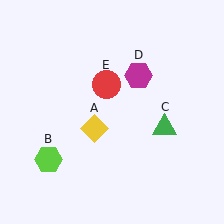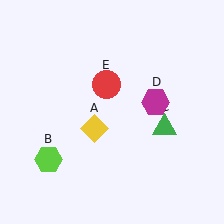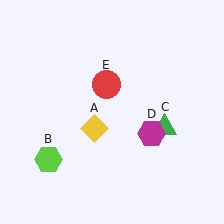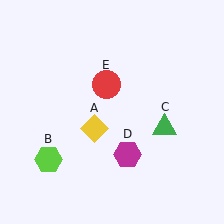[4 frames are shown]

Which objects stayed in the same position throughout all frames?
Yellow diamond (object A) and lime hexagon (object B) and green triangle (object C) and red circle (object E) remained stationary.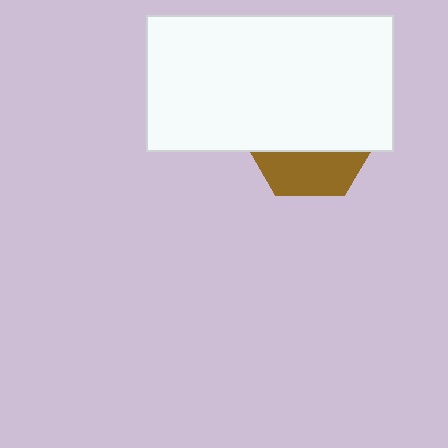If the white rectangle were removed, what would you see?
You would see the complete brown hexagon.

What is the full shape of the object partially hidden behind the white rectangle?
The partially hidden object is a brown hexagon.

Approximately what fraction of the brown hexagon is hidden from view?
Roughly 66% of the brown hexagon is hidden behind the white rectangle.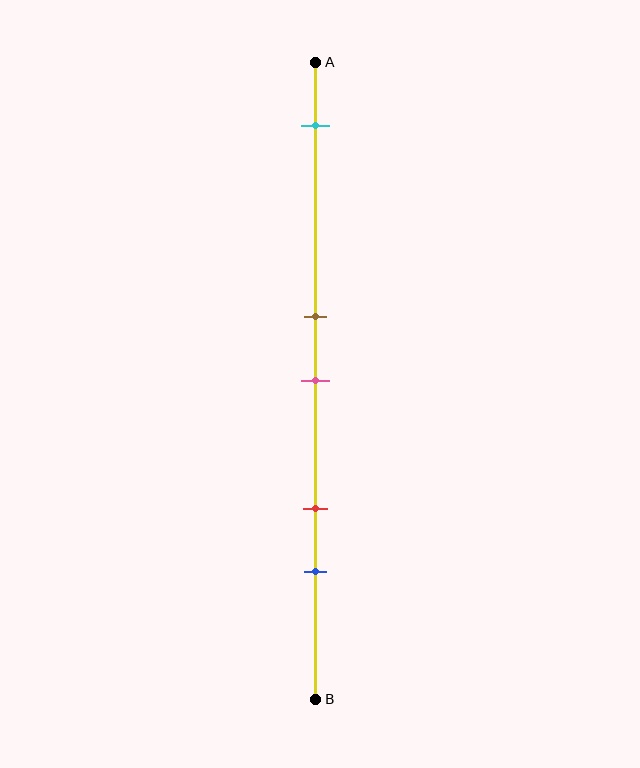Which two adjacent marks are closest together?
The brown and pink marks are the closest adjacent pair.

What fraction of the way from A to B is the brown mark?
The brown mark is approximately 40% (0.4) of the way from A to B.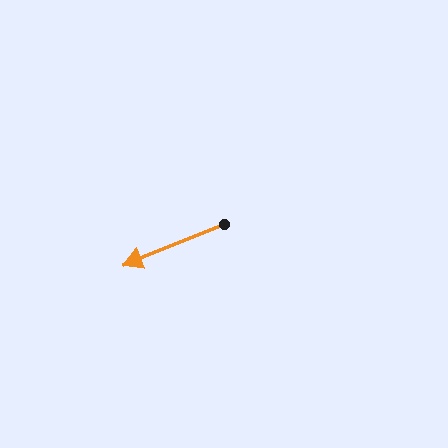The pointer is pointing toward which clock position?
Roughly 8 o'clock.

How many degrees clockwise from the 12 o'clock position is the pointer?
Approximately 248 degrees.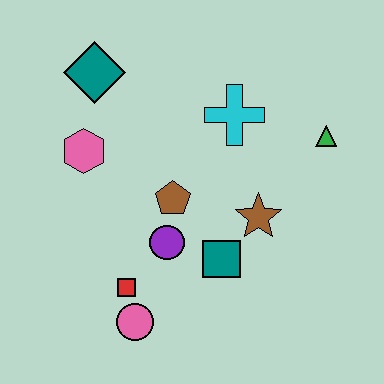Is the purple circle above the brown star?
No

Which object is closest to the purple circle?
The brown pentagon is closest to the purple circle.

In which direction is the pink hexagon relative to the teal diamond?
The pink hexagon is below the teal diamond.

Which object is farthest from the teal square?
The teal diamond is farthest from the teal square.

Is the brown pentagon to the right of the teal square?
No